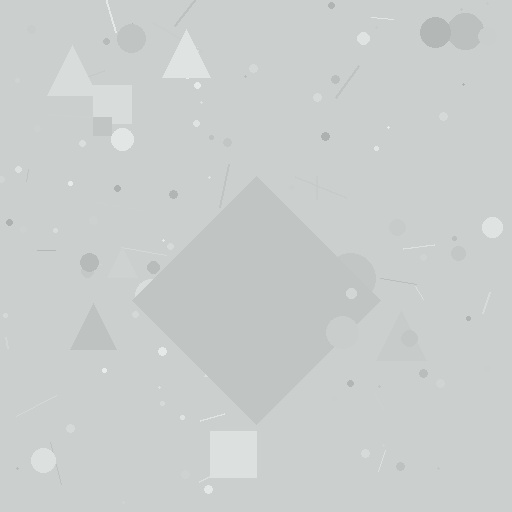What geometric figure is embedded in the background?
A diamond is embedded in the background.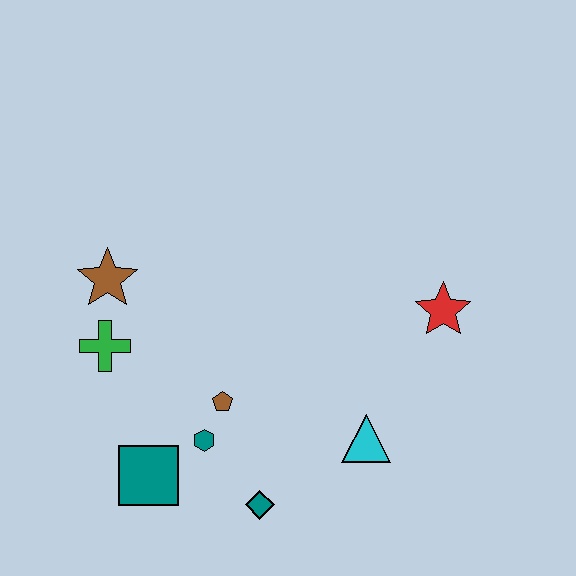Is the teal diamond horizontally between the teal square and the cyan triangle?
Yes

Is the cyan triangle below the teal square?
No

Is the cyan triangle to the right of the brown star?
Yes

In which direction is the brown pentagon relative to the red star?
The brown pentagon is to the left of the red star.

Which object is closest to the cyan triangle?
The teal diamond is closest to the cyan triangle.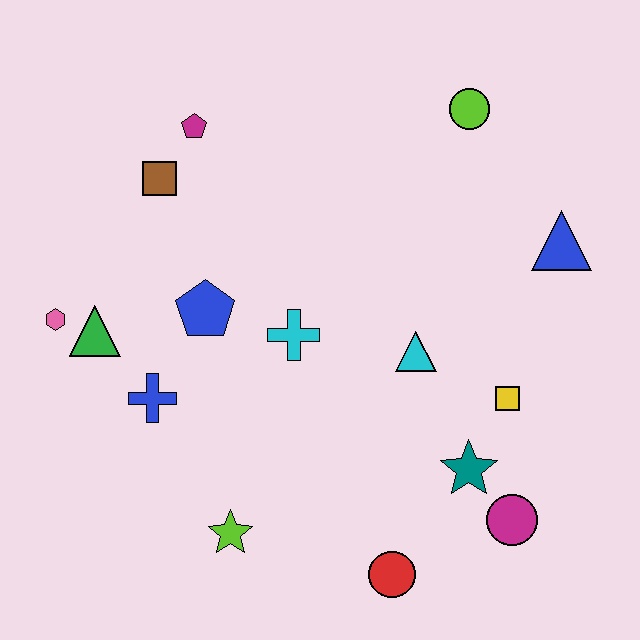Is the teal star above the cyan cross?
No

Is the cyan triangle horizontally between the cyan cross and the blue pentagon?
No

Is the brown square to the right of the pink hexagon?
Yes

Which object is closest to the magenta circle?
The teal star is closest to the magenta circle.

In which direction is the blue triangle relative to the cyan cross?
The blue triangle is to the right of the cyan cross.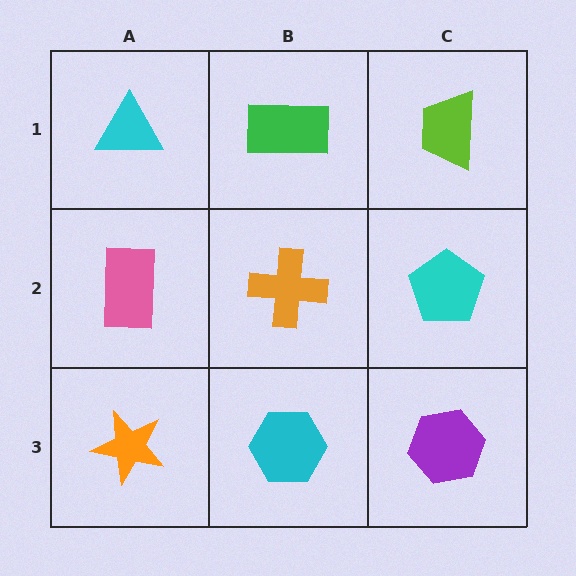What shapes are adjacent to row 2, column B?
A green rectangle (row 1, column B), a cyan hexagon (row 3, column B), a pink rectangle (row 2, column A), a cyan pentagon (row 2, column C).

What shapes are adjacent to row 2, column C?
A lime trapezoid (row 1, column C), a purple hexagon (row 3, column C), an orange cross (row 2, column B).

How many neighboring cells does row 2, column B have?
4.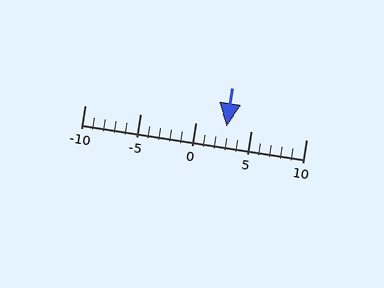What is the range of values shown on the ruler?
The ruler shows values from -10 to 10.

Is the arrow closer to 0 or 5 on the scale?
The arrow is closer to 5.